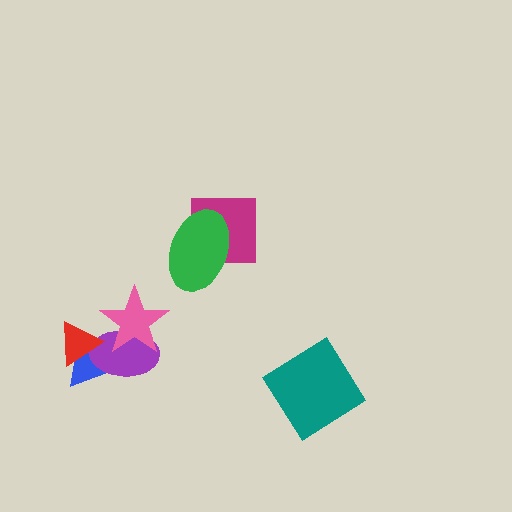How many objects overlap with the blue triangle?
3 objects overlap with the blue triangle.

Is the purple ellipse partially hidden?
Yes, it is partially covered by another shape.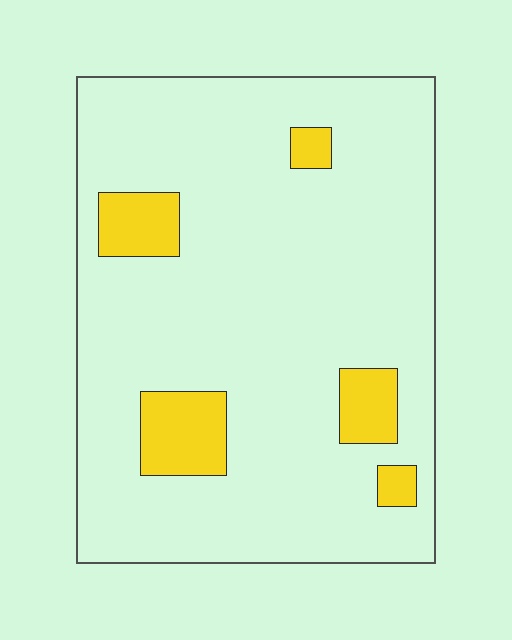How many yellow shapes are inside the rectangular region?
5.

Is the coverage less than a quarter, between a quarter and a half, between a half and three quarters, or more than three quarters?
Less than a quarter.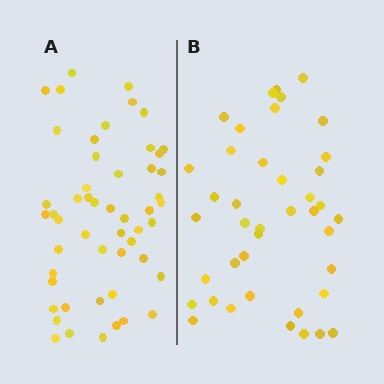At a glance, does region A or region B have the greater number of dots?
Region A (the left region) has more dots.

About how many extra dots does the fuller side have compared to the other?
Region A has roughly 12 or so more dots than region B.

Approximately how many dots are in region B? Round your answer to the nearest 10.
About 40 dots. (The exact count is 41, which rounds to 40.)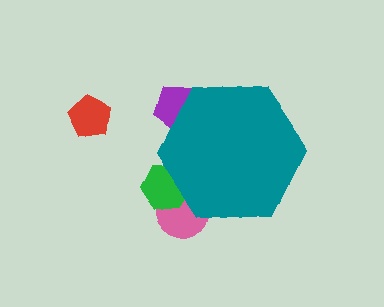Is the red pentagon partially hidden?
No, the red pentagon is fully visible.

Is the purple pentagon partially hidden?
Yes, the purple pentagon is partially hidden behind the teal hexagon.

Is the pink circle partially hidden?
Yes, the pink circle is partially hidden behind the teal hexagon.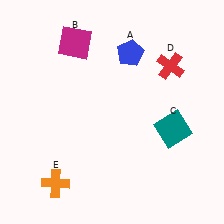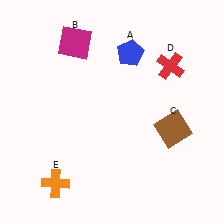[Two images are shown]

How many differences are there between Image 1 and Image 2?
There is 1 difference between the two images.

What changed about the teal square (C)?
In Image 1, C is teal. In Image 2, it changed to brown.